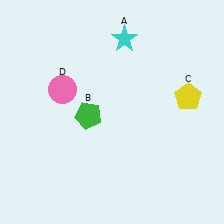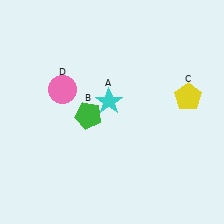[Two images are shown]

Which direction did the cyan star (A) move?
The cyan star (A) moved down.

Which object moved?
The cyan star (A) moved down.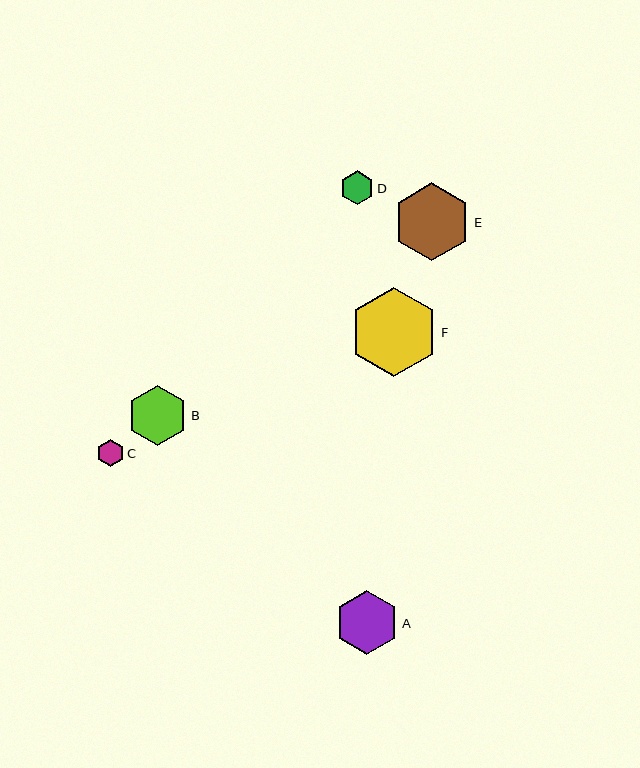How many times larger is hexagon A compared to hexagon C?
Hexagon A is approximately 2.3 times the size of hexagon C.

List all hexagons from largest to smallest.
From largest to smallest: F, E, A, B, D, C.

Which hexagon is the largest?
Hexagon F is the largest with a size of approximately 89 pixels.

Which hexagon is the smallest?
Hexagon C is the smallest with a size of approximately 28 pixels.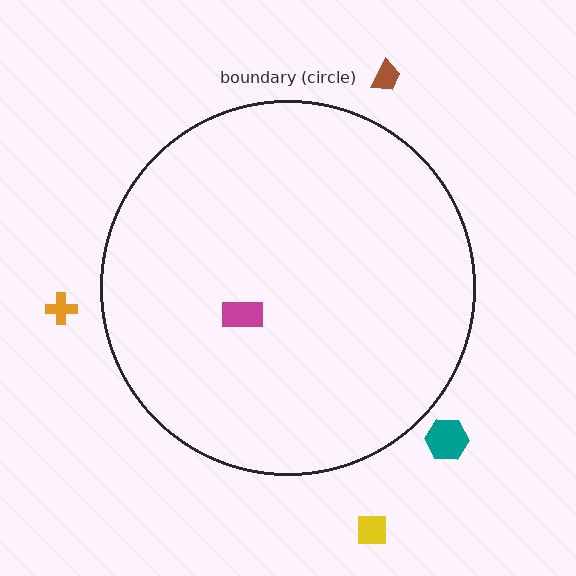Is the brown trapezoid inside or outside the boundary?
Outside.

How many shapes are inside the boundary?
1 inside, 4 outside.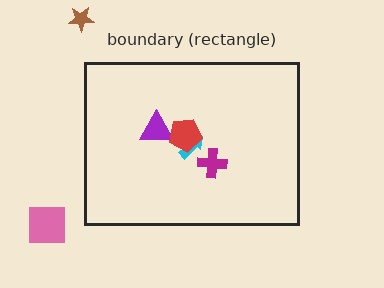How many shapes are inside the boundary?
4 inside, 2 outside.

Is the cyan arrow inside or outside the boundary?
Inside.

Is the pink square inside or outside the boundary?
Outside.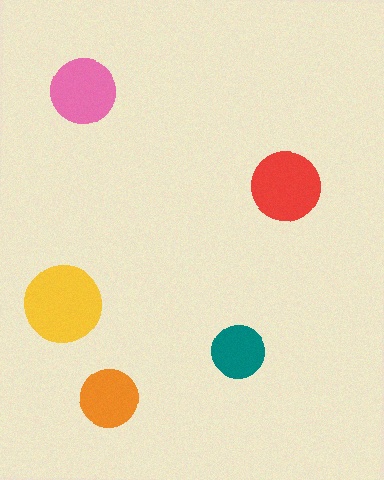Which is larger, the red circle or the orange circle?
The red one.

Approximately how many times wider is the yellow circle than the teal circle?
About 1.5 times wider.